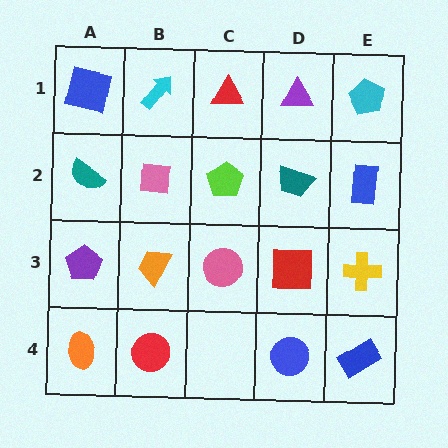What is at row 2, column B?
A pink square.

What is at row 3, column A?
A purple pentagon.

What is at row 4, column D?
A blue circle.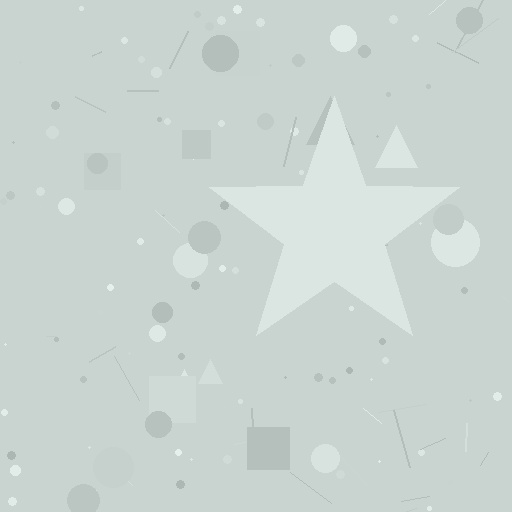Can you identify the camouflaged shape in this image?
The camouflaged shape is a star.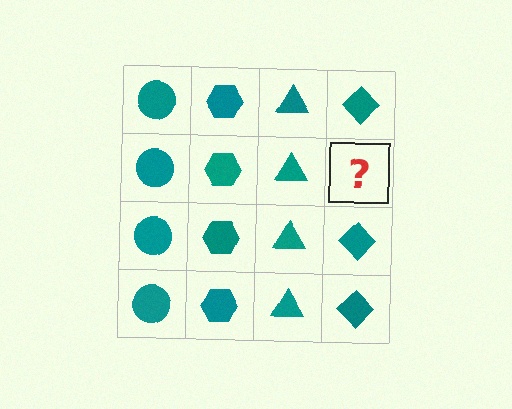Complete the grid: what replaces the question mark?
The question mark should be replaced with a teal diamond.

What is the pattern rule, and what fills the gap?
The rule is that each column has a consistent shape. The gap should be filled with a teal diamond.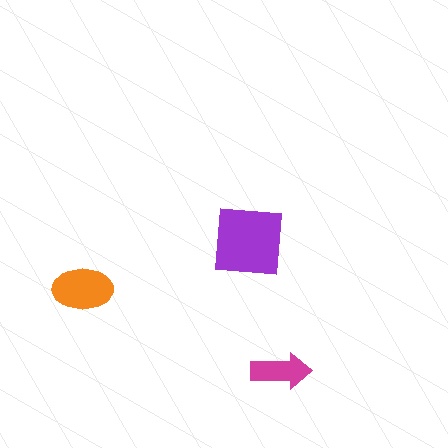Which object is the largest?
The purple square.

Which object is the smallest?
The magenta arrow.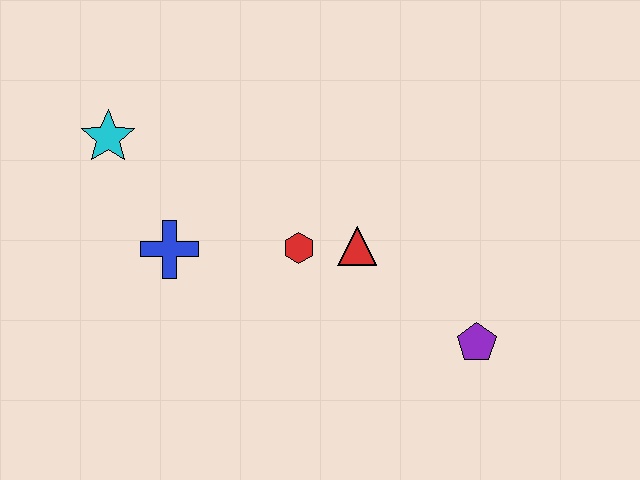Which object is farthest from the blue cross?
The purple pentagon is farthest from the blue cross.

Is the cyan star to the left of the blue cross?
Yes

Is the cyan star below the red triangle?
No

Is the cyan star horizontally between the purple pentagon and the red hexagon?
No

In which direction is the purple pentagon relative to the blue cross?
The purple pentagon is to the right of the blue cross.